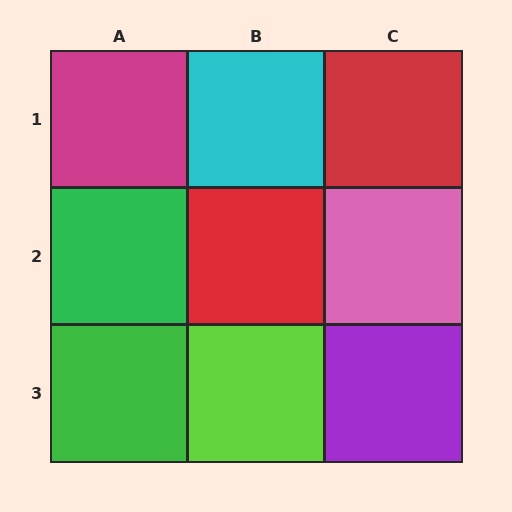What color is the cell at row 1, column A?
Magenta.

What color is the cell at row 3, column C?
Purple.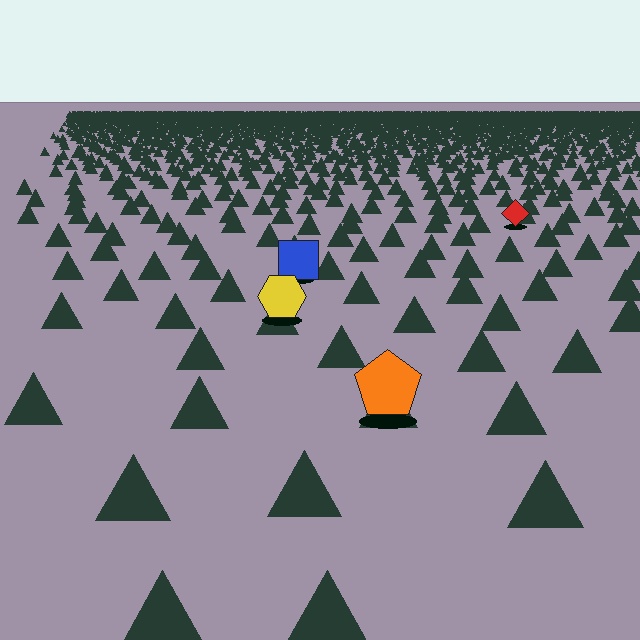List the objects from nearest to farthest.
From nearest to farthest: the orange pentagon, the yellow hexagon, the blue square, the red diamond.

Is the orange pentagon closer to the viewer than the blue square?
Yes. The orange pentagon is closer — you can tell from the texture gradient: the ground texture is coarser near it.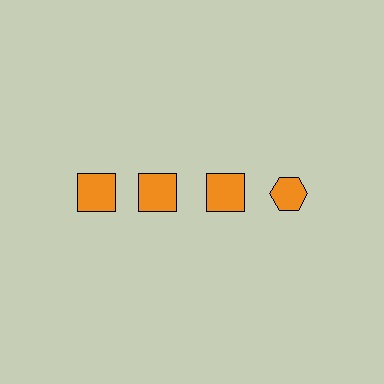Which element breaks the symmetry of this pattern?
The orange hexagon in the top row, second from right column breaks the symmetry. All other shapes are orange squares.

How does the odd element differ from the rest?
It has a different shape: hexagon instead of square.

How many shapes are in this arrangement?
There are 4 shapes arranged in a grid pattern.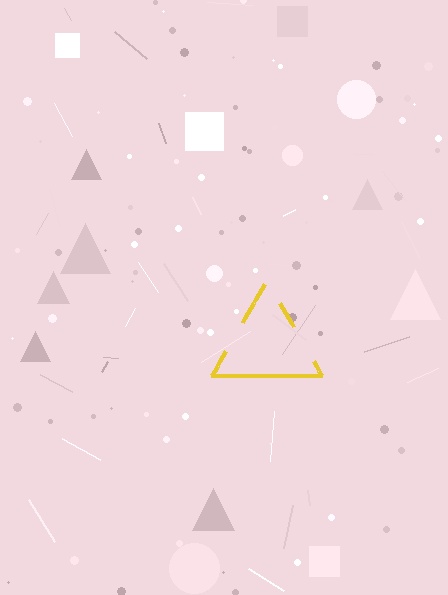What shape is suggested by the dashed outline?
The dashed outline suggests a triangle.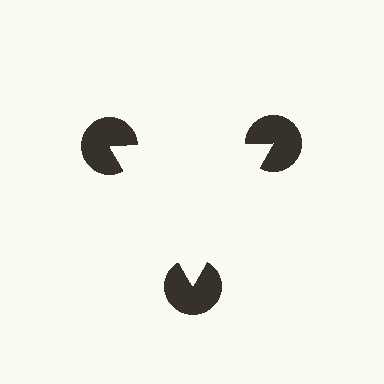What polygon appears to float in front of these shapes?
An illusory triangle — its edges are inferred from the aligned wedge cuts in the pac-man discs, not physically drawn.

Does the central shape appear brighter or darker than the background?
It typically appears slightly brighter than the background, even though no actual brightness change is drawn.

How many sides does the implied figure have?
3 sides.